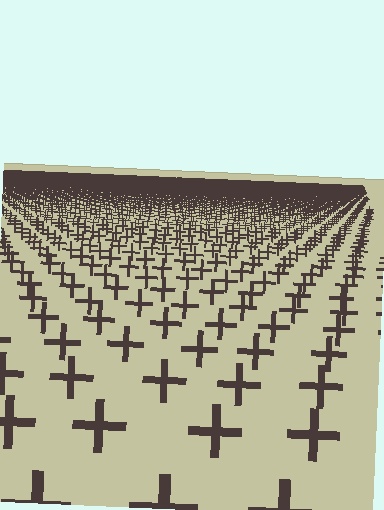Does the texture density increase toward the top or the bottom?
Density increases toward the top.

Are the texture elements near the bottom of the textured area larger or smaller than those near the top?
Larger. Near the bottom, elements are closer to the viewer and appear at a bigger on-screen size.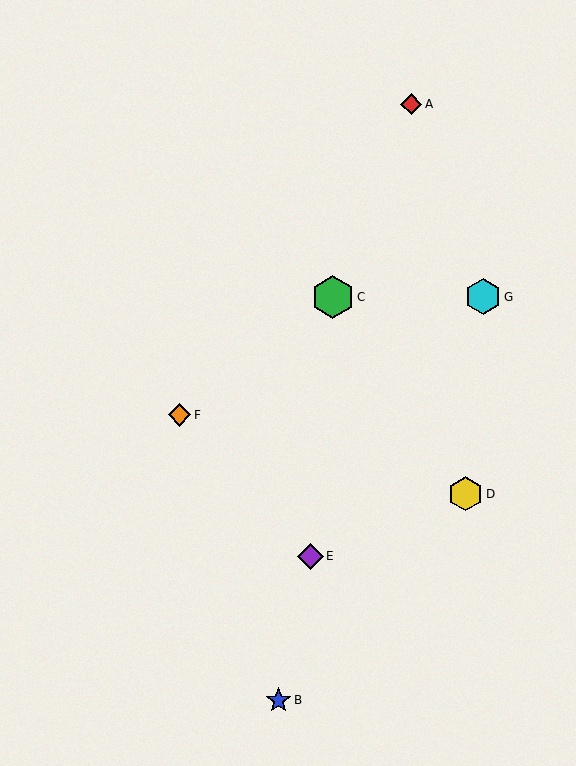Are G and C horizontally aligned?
Yes, both are at y≈297.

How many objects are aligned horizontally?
2 objects (C, G) are aligned horizontally.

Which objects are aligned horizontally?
Objects C, G are aligned horizontally.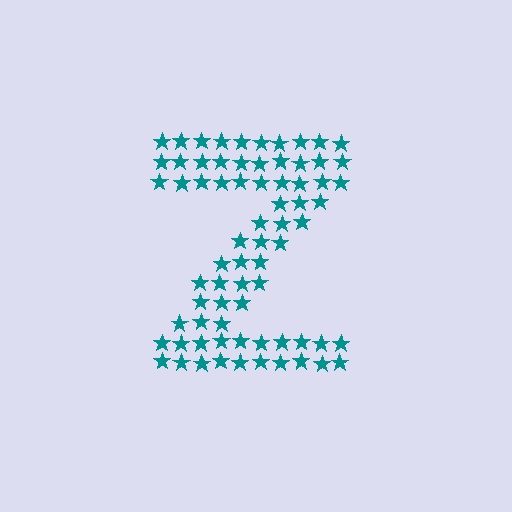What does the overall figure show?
The overall figure shows the letter Z.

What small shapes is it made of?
It is made of small stars.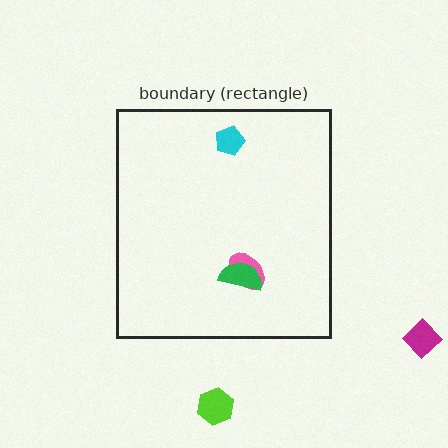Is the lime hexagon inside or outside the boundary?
Outside.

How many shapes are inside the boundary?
3 inside, 2 outside.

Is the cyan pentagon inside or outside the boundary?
Inside.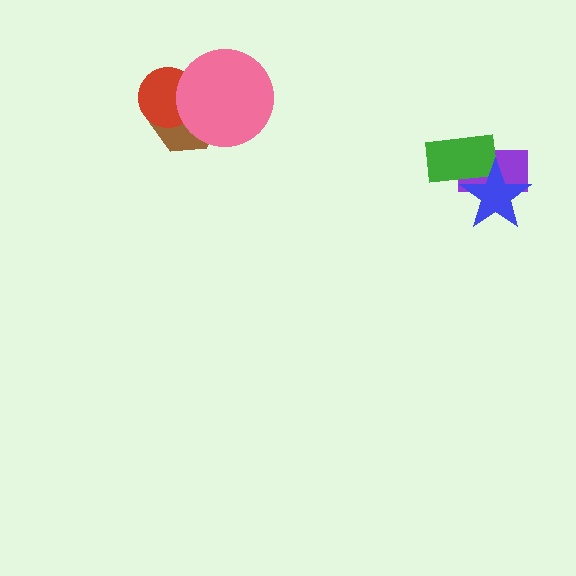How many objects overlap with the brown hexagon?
2 objects overlap with the brown hexagon.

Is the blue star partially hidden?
No, no other shape covers it.